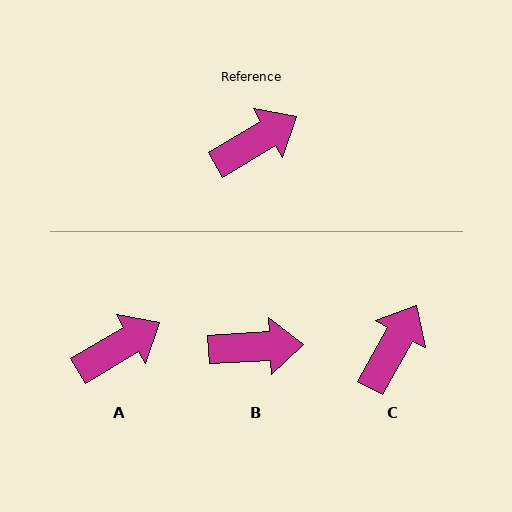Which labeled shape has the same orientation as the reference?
A.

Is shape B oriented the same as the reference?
No, it is off by about 28 degrees.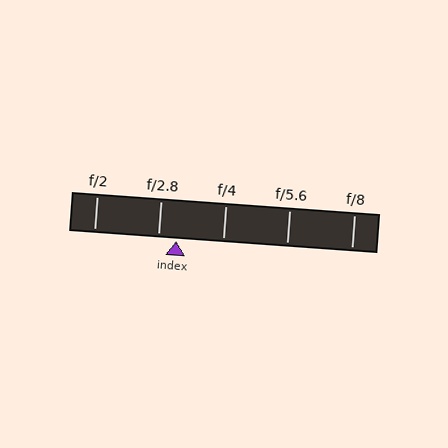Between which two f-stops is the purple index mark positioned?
The index mark is between f/2.8 and f/4.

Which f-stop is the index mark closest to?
The index mark is closest to f/2.8.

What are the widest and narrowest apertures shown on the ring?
The widest aperture shown is f/2 and the narrowest is f/8.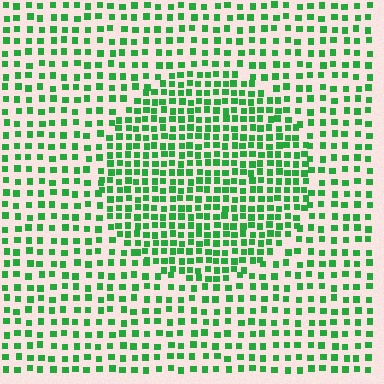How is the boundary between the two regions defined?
The boundary is defined by a change in element density (approximately 1.8x ratio). All elements are the same color, size, and shape.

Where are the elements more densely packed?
The elements are more densely packed inside the circle boundary.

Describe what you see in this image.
The image contains small green elements arranged at two different densities. A circle-shaped region is visible where the elements are more densely packed than the surrounding area.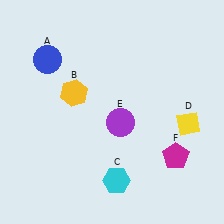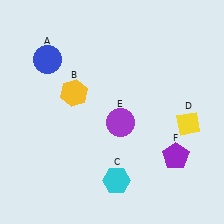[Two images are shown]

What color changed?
The pentagon (F) changed from magenta in Image 1 to purple in Image 2.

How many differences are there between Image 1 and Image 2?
There is 1 difference between the two images.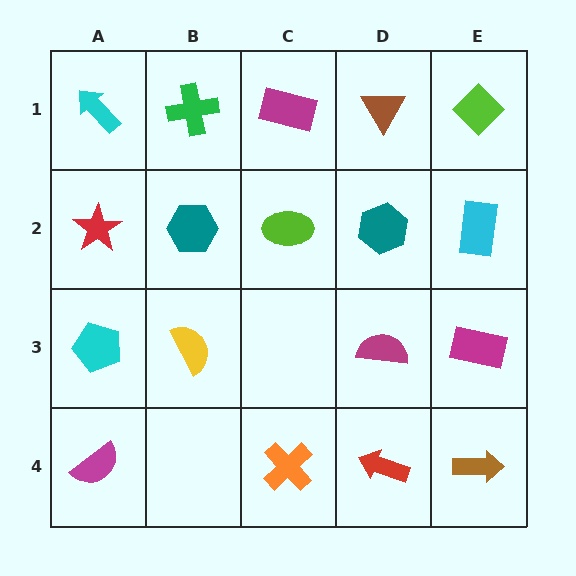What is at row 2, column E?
A cyan rectangle.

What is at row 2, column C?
A lime ellipse.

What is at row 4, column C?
An orange cross.